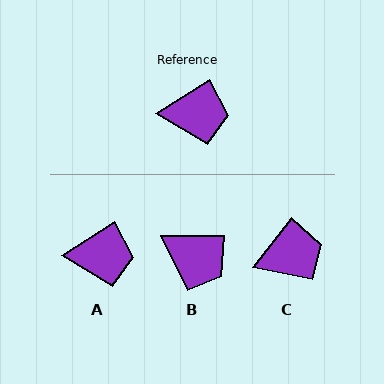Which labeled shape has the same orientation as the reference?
A.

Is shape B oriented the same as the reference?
No, it is off by about 32 degrees.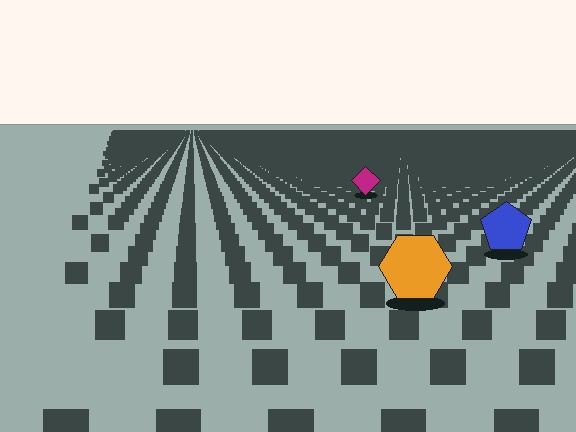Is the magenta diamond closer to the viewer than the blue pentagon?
No. The blue pentagon is closer — you can tell from the texture gradient: the ground texture is coarser near it.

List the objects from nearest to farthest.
From nearest to farthest: the orange hexagon, the blue pentagon, the magenta diamond.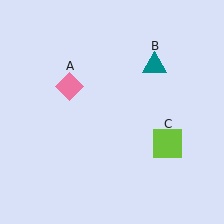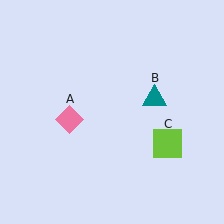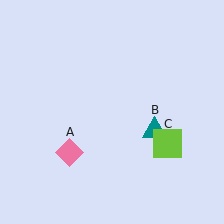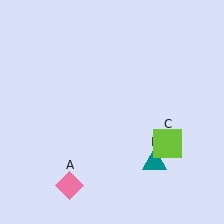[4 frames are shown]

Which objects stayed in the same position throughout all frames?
Lime square (object C) remained stationary.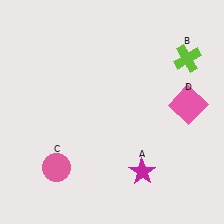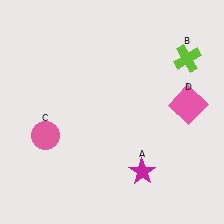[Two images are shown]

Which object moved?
The pink circle (C) moved up.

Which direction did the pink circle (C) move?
The pink circle (C) moved up.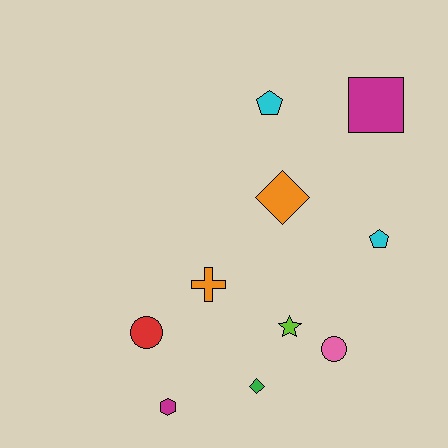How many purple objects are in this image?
There are no purple objects.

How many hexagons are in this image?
There is 1 hexagon.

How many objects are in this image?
There are 10 objects.